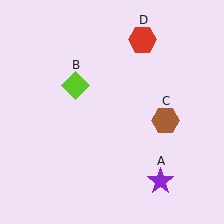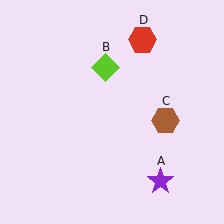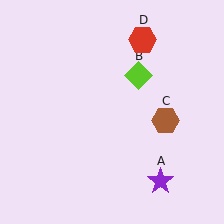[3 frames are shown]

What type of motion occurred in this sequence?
The lime diamond (object B) rotated clockwise around the center of the scene.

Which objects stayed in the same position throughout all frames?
Purple star (object A) and brown hexagon (object C) and red hexagon (object D) remained stationary.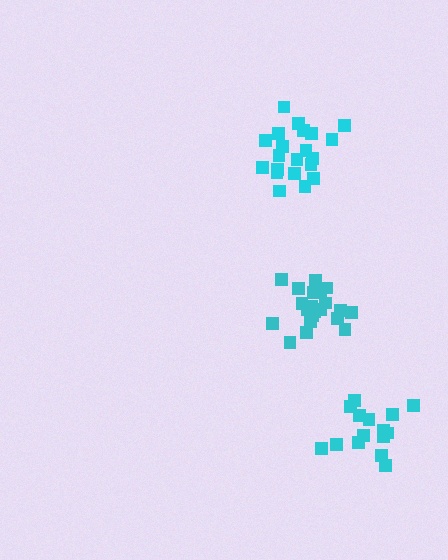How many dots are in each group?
Group 1: 21 dots, Group 2: 15 dots, Group 3: 21 dots (57 total).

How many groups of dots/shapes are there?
There are 3 groups.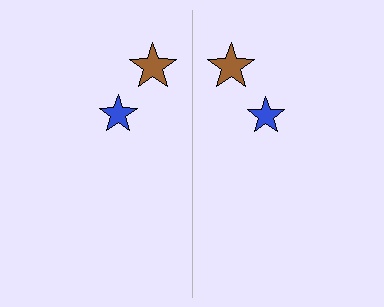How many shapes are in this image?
There are 4 shapes in this image.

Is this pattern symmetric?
Yes, this pattern has bilateral (reflection) symmetry.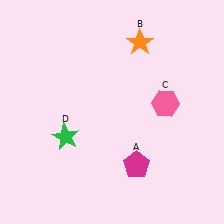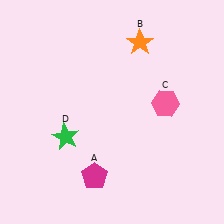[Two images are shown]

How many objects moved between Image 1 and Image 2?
1 object moved between the two images.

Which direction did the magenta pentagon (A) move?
The magenta pentagon (A) moved left.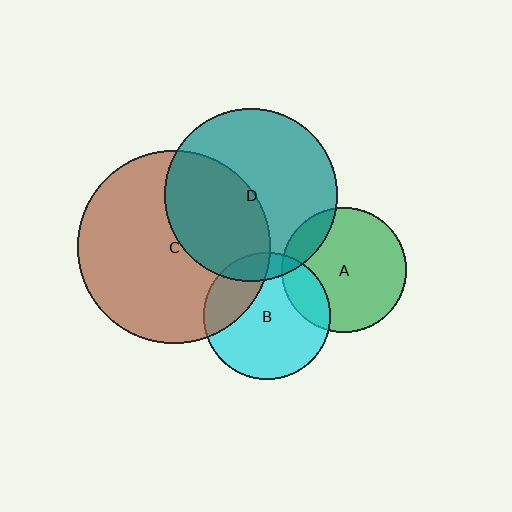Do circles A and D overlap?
Yes.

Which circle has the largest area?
Circle C (brown).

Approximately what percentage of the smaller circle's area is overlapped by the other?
Approximately 15%.